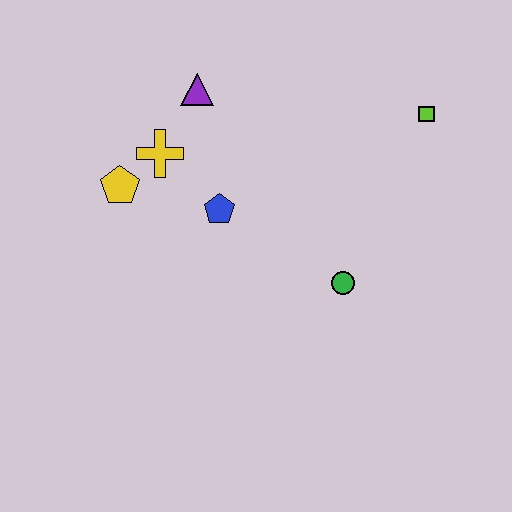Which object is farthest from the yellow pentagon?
The lime square is farthest from the yellow pentagon.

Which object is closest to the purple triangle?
The yellow cross is closest to the purple triangle.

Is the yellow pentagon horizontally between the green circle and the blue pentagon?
No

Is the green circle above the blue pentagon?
No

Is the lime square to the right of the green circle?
Yes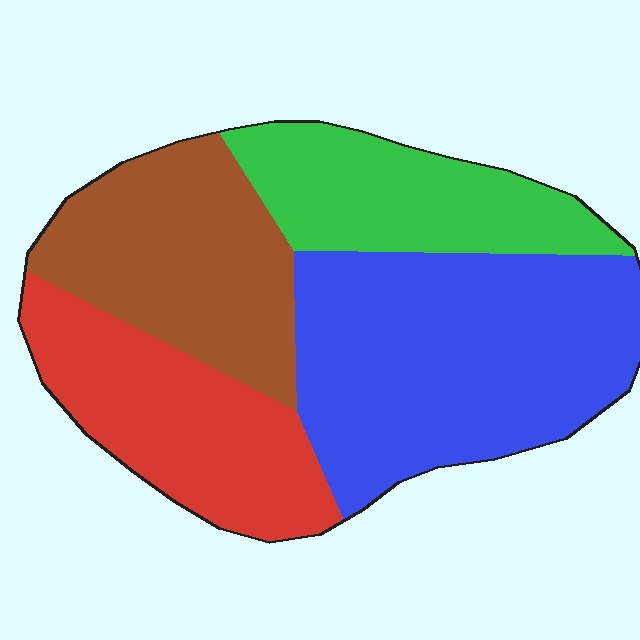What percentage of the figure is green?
Green covers roughly 20% of the figure.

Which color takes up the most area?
Blue, at roughly 35%.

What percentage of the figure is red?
Red covers around 20% of the figure.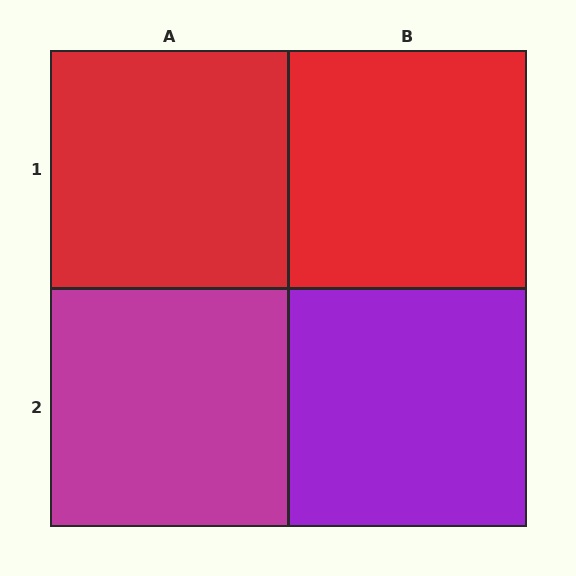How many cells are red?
2 cells are red.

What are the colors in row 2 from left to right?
Magenta, purple.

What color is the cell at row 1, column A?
Red.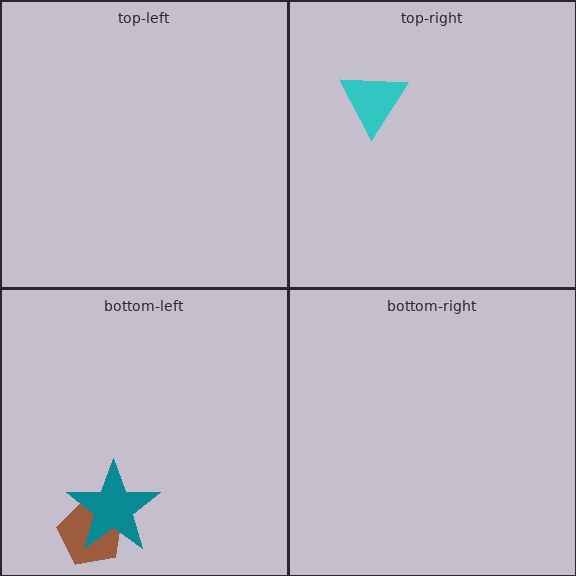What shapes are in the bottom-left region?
The brown pentagon, the teal star.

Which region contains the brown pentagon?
The bottom-left region.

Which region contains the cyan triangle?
The top-right region.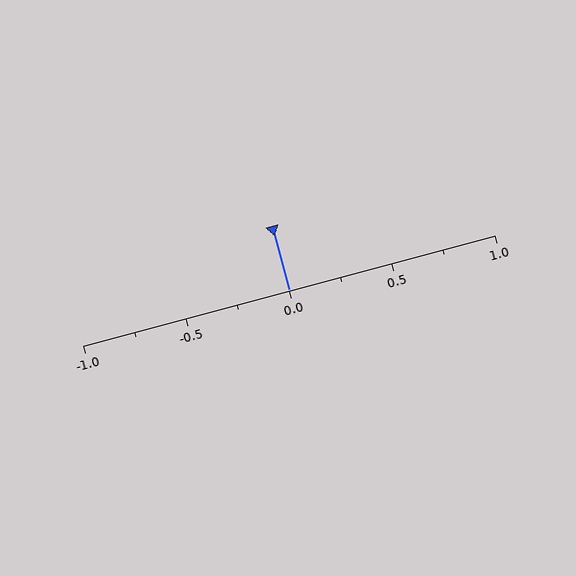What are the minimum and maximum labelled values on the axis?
The axis runs from -1.0 to 1.0.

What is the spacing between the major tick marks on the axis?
The major ticks are spaced 0.5 apart.